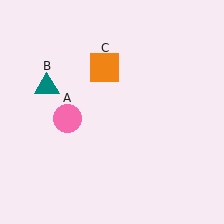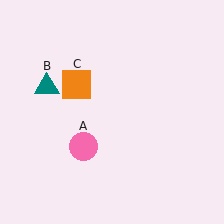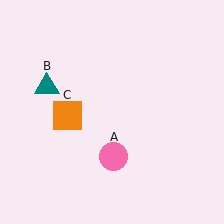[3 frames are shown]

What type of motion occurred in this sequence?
The pink circle (object A), orange square (object C) rotated counterclockwise around the center of the scene.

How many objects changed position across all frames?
2 objects changed position: pink circle (object A), orange square (object C).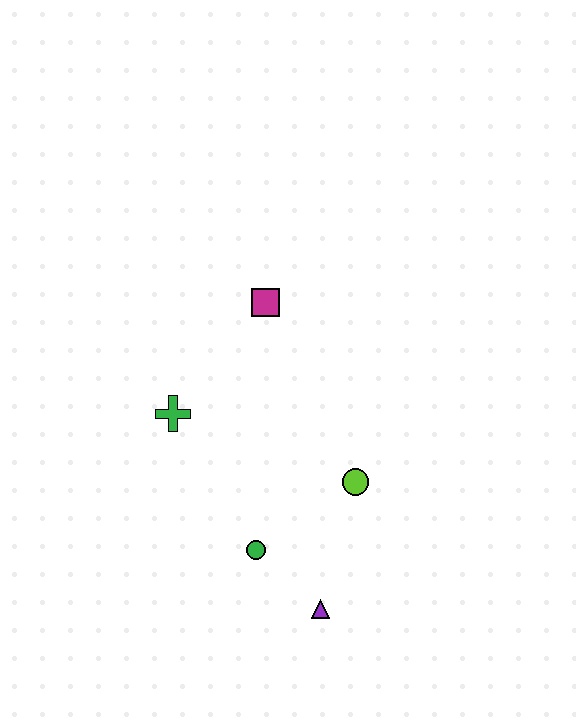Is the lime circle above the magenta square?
No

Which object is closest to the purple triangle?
The green circle is closest to the purple triangle.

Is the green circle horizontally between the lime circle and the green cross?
Yes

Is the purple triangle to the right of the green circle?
Yes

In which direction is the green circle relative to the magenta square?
The green circle is below the magenta square.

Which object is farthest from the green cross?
The purple triangle is farthest from the green cross.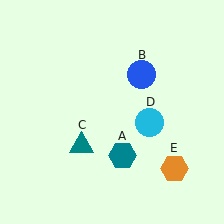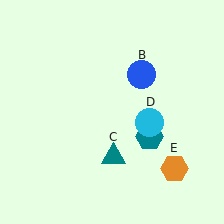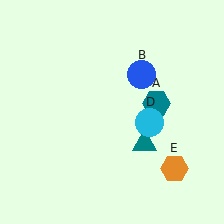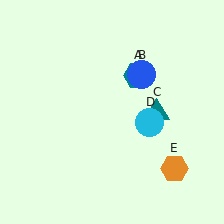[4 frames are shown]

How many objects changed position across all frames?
2 objects changed position: teal hexagon (object A), teal triangle (object C).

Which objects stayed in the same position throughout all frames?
Blue circle (object B) and cyan circle (object D) and orange hexagon (object E) remained stationary.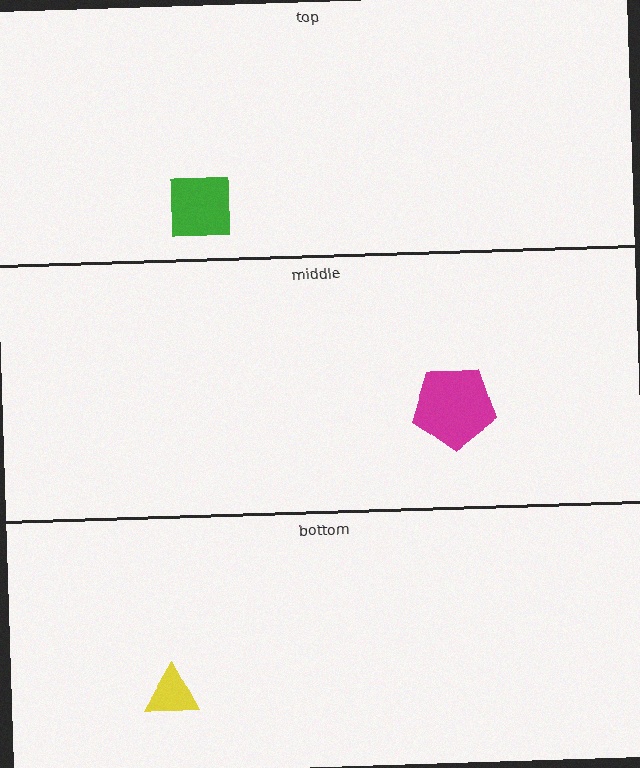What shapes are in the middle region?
The magenta pentagon.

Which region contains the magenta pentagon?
The middle region.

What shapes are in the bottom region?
The yellow triangle.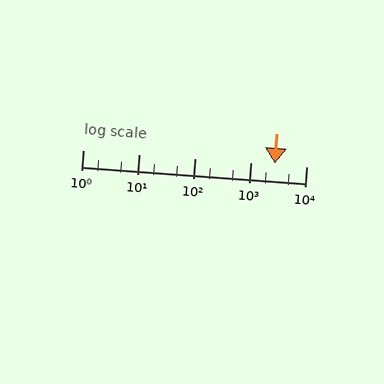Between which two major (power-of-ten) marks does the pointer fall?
The pointer is between 1000 and 10000.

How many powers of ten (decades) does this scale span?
The scale spans 4 decades, from 1 to 10000.